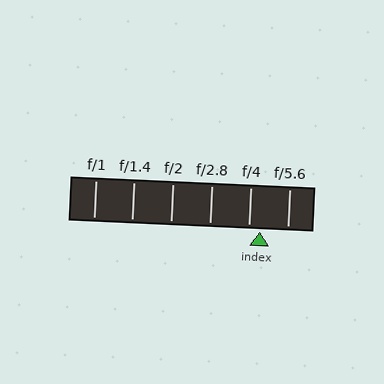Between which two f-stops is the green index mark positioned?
The index mark is between f/4 and f/5.6.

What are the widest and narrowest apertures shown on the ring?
The widest aperture shown is f/1 and the narrowest is f/5.6.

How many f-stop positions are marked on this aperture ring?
There are 6 f-stop positions marked.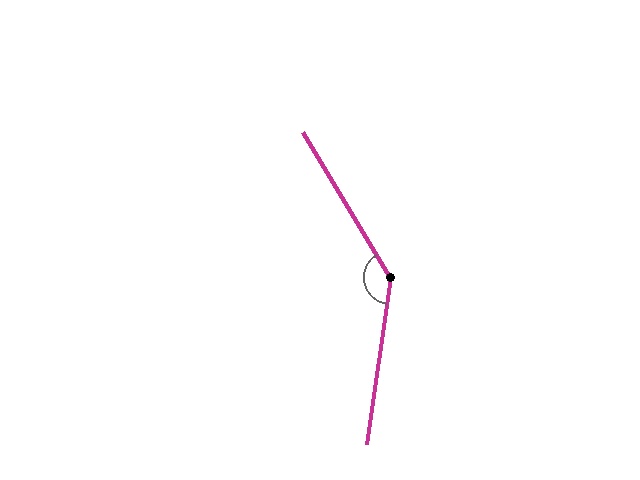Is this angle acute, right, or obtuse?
It is obtuse.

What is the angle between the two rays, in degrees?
Approximately 141 degrees.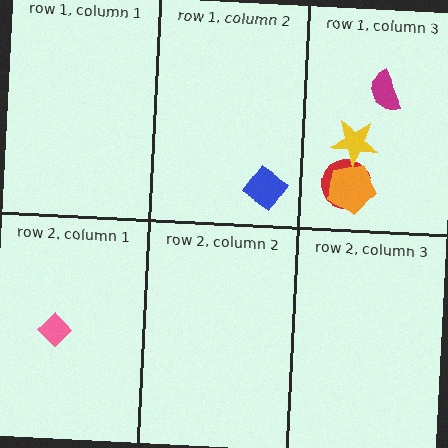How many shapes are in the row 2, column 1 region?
1.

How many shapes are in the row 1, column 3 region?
4.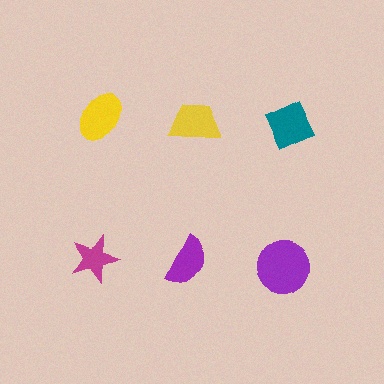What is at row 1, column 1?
A yellow ellipse.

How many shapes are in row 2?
3 shapes.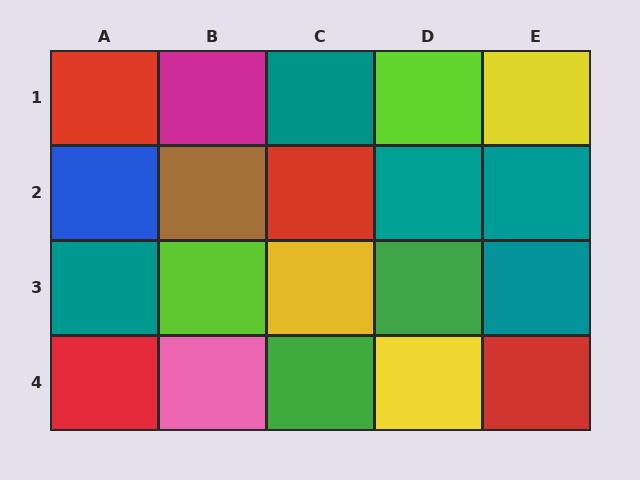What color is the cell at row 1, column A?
Red.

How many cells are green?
2 cells are green.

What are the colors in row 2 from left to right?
Blue, brown, red, teal, teal.